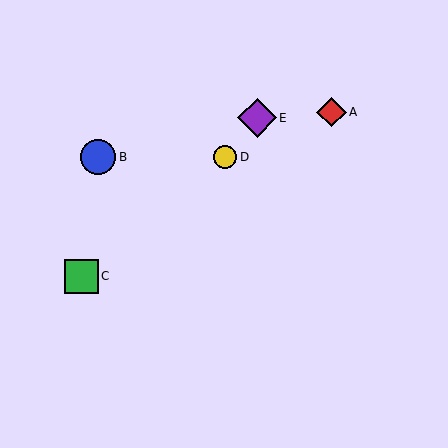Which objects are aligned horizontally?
Objects B, D are aligned horizontally.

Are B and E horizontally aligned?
No, B is at y≈157 and E is at y≈118.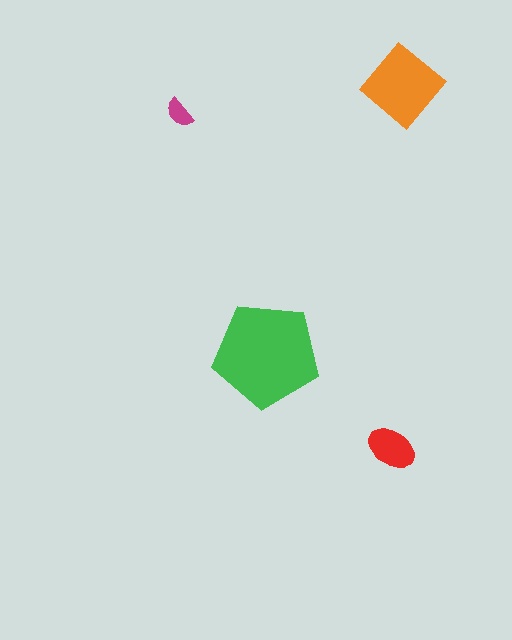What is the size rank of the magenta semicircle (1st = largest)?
4th.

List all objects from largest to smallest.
The green pentagon, the orange diamond, the red ellipse, the magenta semicircle.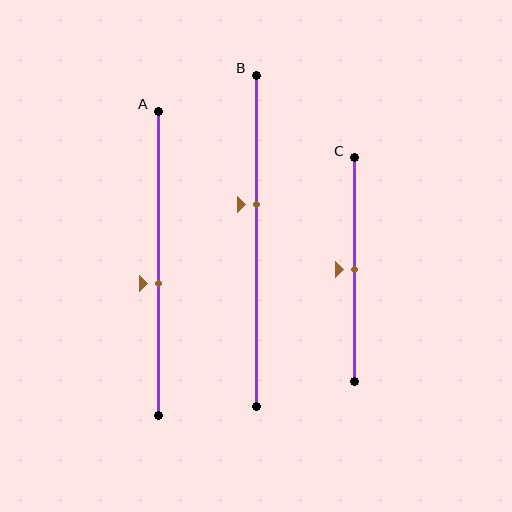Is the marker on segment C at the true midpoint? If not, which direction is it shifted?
Yes, the marker on segment C is at the true midpoint.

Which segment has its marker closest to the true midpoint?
Segment C has its marker closest to the true midpoint.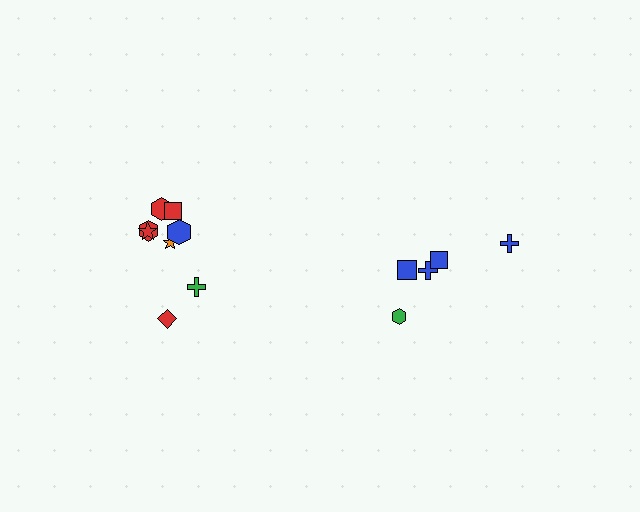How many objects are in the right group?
There are 5 objects.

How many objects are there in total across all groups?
There are 13 objects.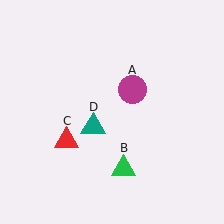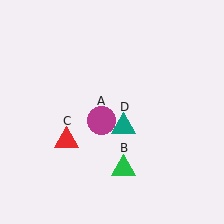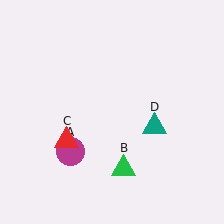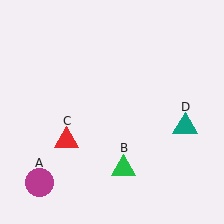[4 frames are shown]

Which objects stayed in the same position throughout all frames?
Green triangle (object B) and red triangle (object C) remained stationary.